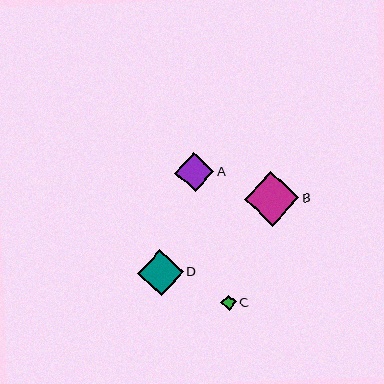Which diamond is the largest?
Diamond B is the largest with a size of approximately 55 pixels.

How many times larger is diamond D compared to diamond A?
Diamond D is approximately 1.2 times the size of diamond A.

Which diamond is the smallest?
Diamond C is the smallest with a size of approximately 16 pixels.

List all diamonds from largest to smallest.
From largest to smallest: B, D, A, C.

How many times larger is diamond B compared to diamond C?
Diamond B is approximately 3.5 times the size of diamond C.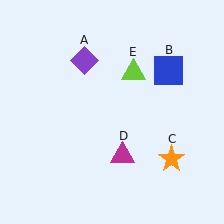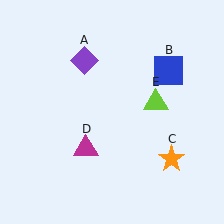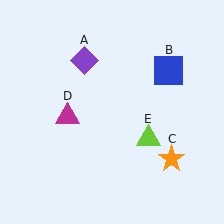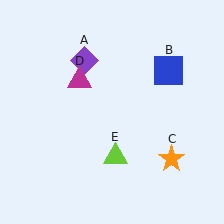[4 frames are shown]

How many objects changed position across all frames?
2 objects changed position: magenta triangle (object D), lime triangle (object E).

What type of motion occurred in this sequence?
The magenta triangle (object D), lime triangle (object E) rotated clockwise around the center of the scene.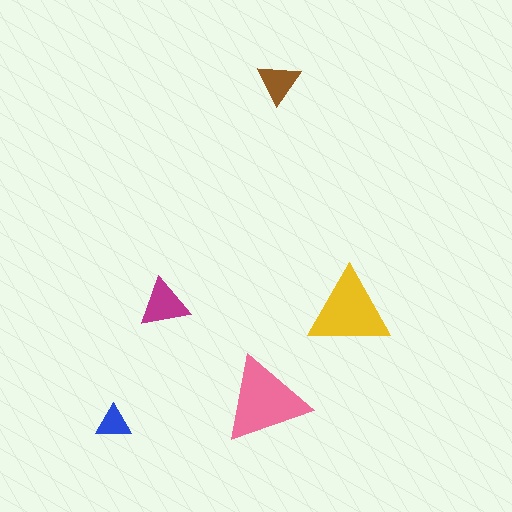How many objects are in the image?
There are 5 objects in the image.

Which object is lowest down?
The blue triangle is bottommost.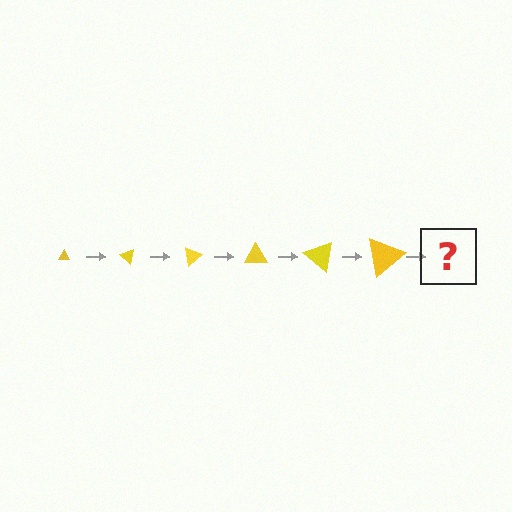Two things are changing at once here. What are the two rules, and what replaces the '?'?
The two rules are that the triangle grows larger each step and it rotates 40 degrees each step. The '?' should be a triangle, larger than the previous one and rotated 240 degrees from the start.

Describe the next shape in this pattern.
It should be a triangle, larger than the previous one and rotated 240 degrees from the start.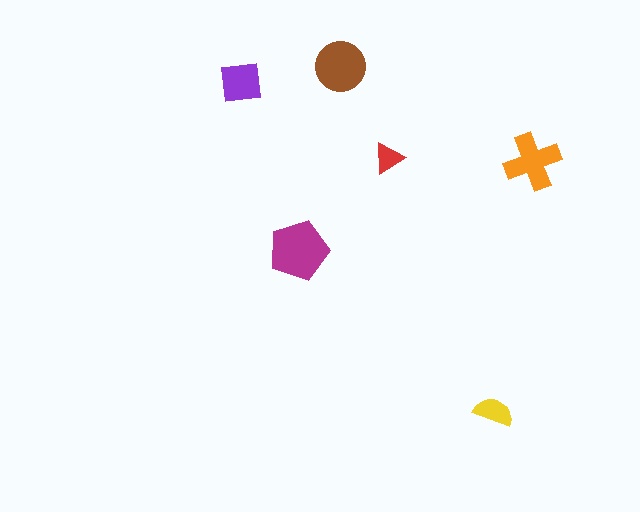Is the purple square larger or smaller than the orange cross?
Smaller.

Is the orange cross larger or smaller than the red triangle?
Larger.